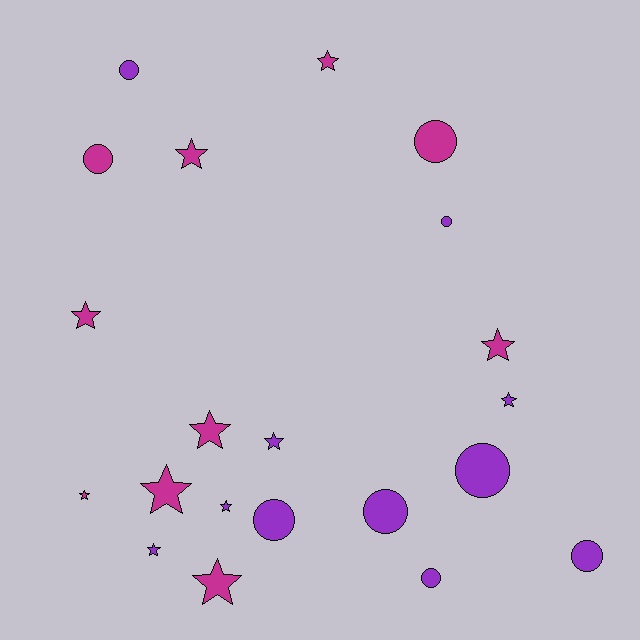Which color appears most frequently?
Purple, with 11 objects.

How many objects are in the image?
There are 21 objects.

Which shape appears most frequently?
Star, with 12 objects.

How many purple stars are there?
There are 4 purple stars.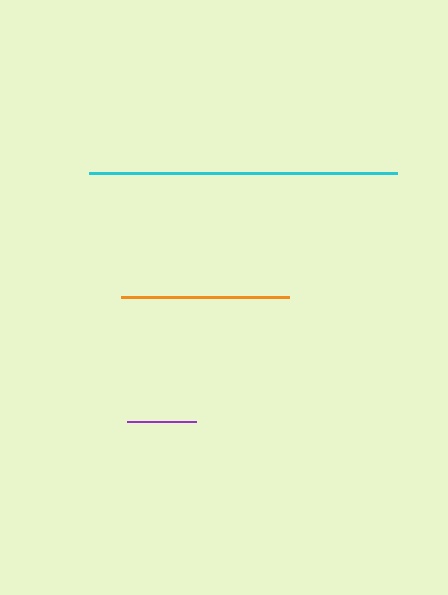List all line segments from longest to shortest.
From longest to shortest: cyan, orange, purple.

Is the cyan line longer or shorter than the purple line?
The cyan line is longer than the purple line.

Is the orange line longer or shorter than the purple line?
The orange line is longer than the purple line.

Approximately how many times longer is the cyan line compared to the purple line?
The cyan line is approximately 4.4 times the length of the purple line.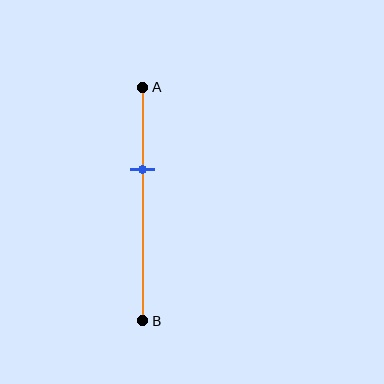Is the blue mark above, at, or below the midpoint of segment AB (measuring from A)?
The blue mark is above the midpoint of segment AB.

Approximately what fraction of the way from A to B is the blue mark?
The blue mark is approximately 35% of the way from A to B.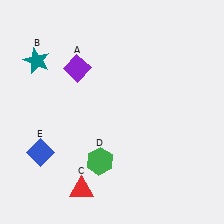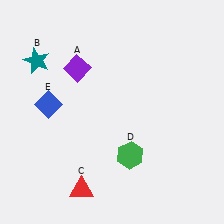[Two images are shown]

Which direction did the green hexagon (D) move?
The green hexagon (D) moved right.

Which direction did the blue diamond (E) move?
The blue diamond (E) moved up.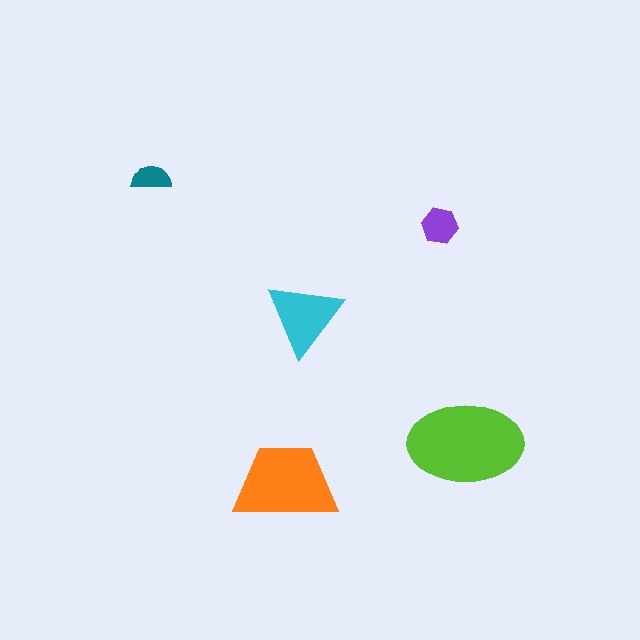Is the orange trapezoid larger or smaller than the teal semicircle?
Larger.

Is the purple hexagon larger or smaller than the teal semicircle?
Larger.